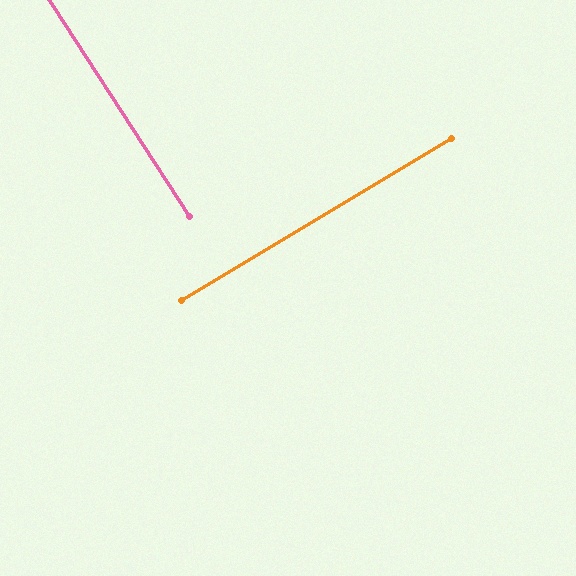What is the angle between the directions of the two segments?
Approximately 88 degrees.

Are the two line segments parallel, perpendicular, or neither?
Perpendicular — they meet at approximately 88°.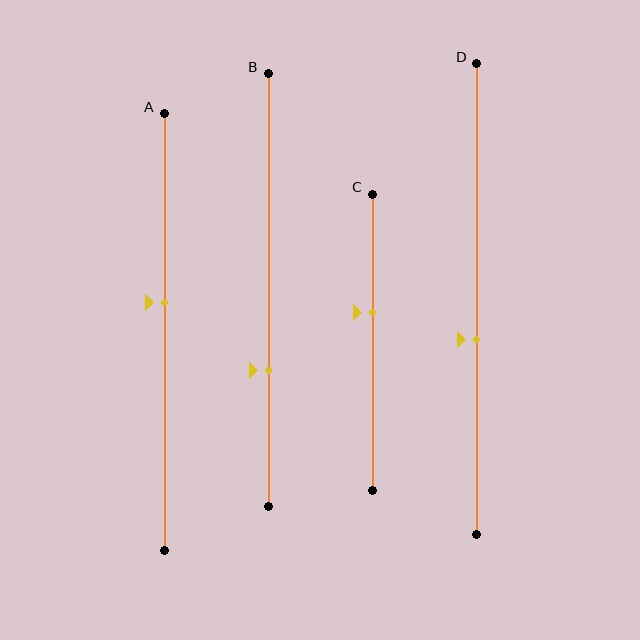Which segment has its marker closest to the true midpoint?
Segment A has its marker closest to the true midpoint.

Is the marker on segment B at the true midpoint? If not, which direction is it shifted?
No, the marker on segment B is shifted downward by about 19% of the segment length.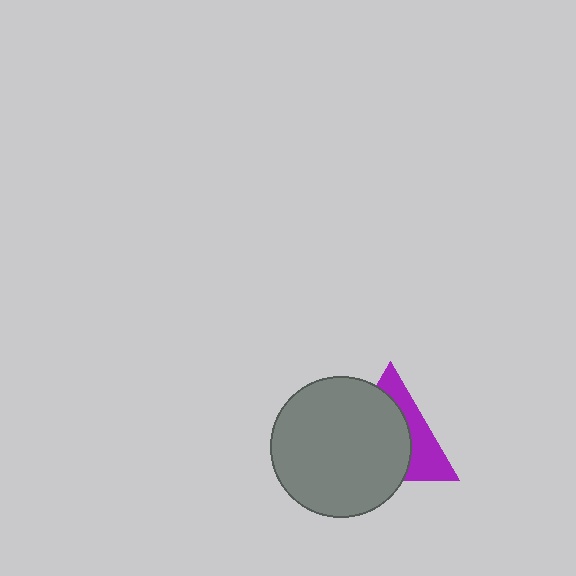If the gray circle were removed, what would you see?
You would see the complete purple triangle.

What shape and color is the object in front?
The object in front is a gray circle.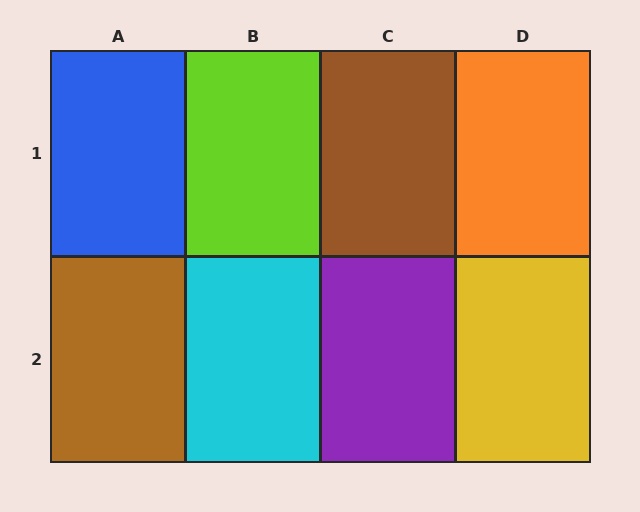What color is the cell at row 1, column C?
Brown.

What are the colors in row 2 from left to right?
Brown, cyan, purple, yellow.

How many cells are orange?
1 cell is orange.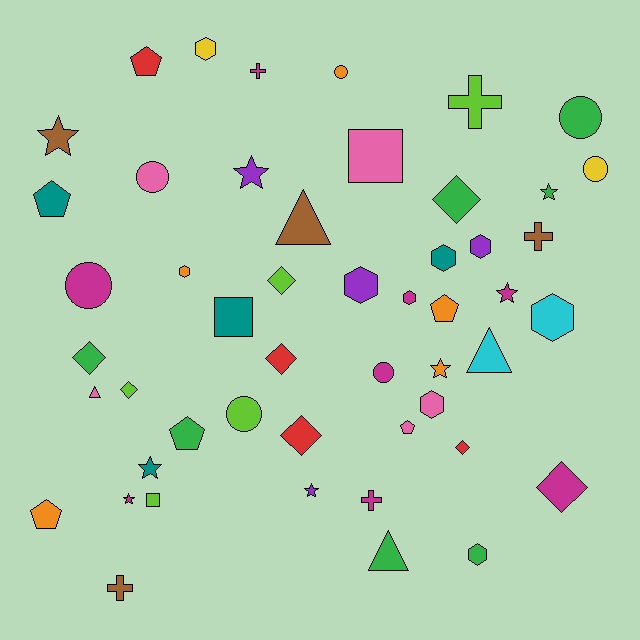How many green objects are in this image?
There are 7 green objects.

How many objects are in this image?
There are 50 objects.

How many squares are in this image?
There are 3 squares.